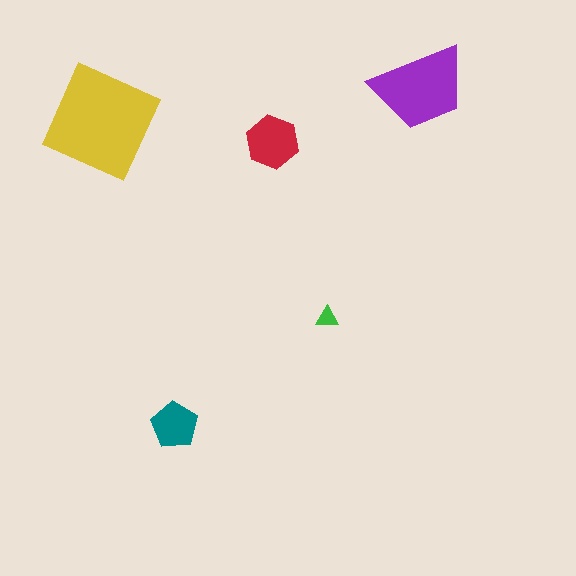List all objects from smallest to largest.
The green triangle, the teal pentagon, the red hexagon, the purple trapezoid, the yellow square.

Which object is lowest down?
The teal pentagon is bottommost.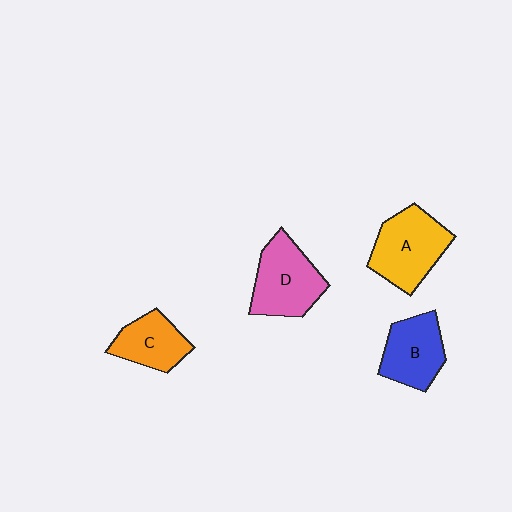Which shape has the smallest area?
Shape C (orange).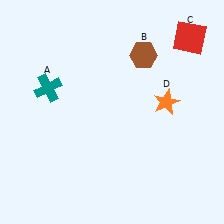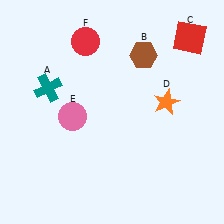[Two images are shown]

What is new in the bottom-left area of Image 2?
A pink circle (E) was added in the bottom-left area of Image 2.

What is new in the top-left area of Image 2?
A red circle (F) was added in the top-left area of Image 2.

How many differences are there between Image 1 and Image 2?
There are 2 differences between the two images.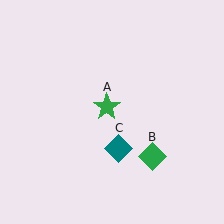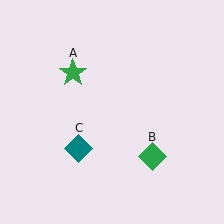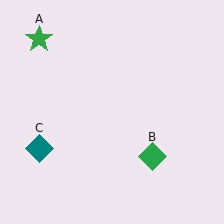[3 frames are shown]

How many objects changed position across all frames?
2 objects changed position: green star (object A), teal diamond (object C).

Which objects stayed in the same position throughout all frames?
Green diamond (object B) remained stationary.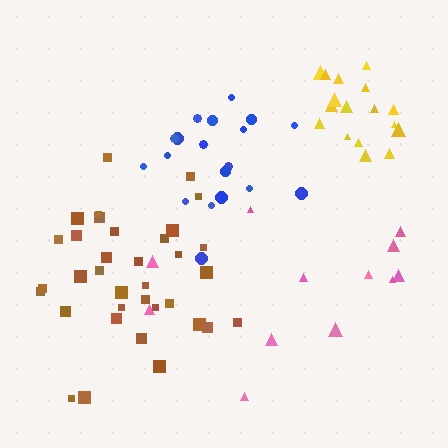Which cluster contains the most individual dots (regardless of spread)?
Brown (35).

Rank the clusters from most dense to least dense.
yellow, blue, brown, pink.